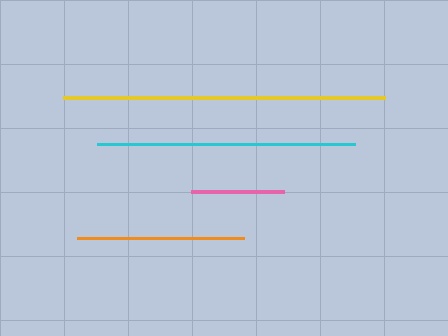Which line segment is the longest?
The yellow line is the longest at approximately 322 pixels.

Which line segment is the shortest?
The pink line is the shortest at approximately 93 pixels.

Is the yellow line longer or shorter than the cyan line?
The yellow line is longer than the cyan line.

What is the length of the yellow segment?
The yellow segment is approximately 322 pixels long.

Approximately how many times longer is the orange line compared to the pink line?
The orange line is approximately 1.8 times the length of the pink line.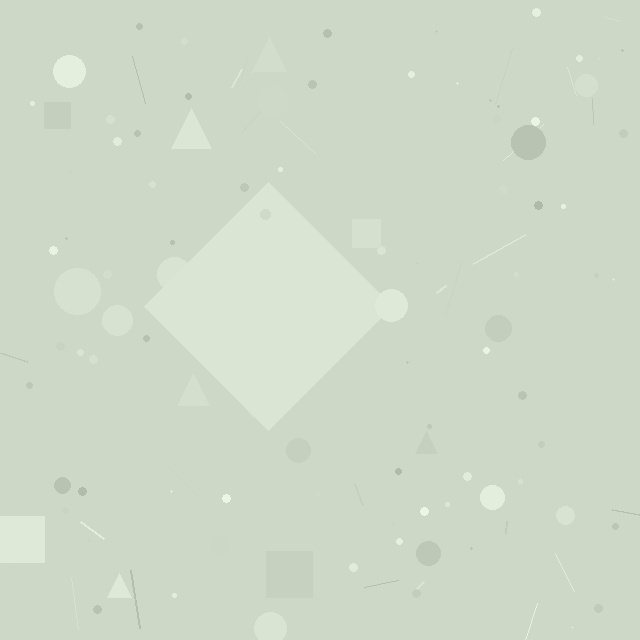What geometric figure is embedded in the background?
A diamond is embedded in the background.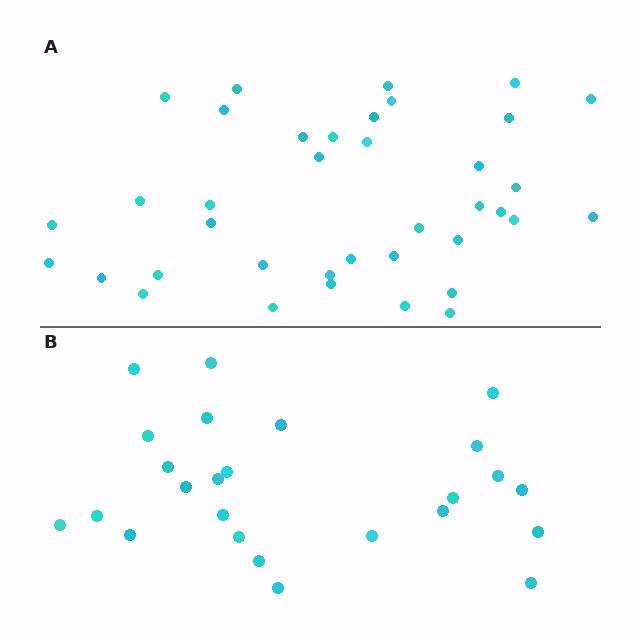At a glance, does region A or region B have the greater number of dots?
Region A (the top region) has more dots.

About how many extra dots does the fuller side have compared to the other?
Region A has approximately 15 more dots than region B.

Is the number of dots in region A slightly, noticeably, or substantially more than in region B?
Region A has substantially more. The ratio is roughly 1.5 to 1.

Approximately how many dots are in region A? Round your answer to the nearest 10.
About 40 dots. (The exact count is 38, which rounds to 40.)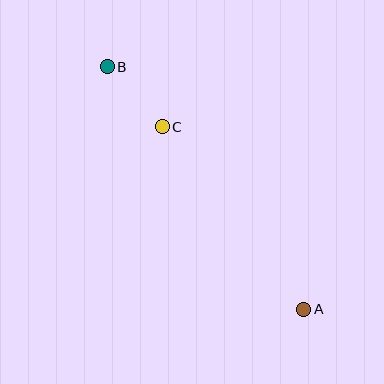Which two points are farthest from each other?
Points A and B are farthest from each other.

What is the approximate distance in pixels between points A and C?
The distance between A and C is approximately 231 pixels.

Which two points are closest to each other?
Points B and C are closest to each other.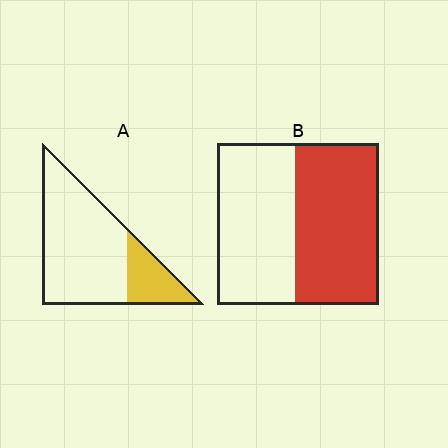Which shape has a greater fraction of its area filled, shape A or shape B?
Shape B.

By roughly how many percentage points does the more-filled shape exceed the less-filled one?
By roughly 30 percentage points (B over A).